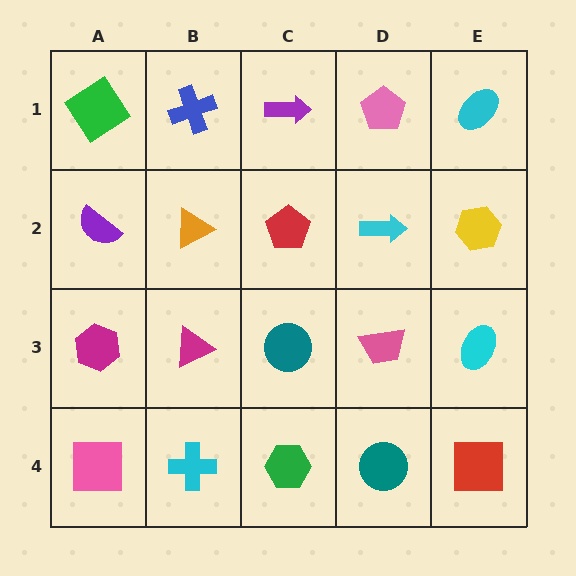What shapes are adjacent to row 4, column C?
A teal circle (row 3, column C), a cyan cross (row 4, column B), a teal circle (row 4, column D).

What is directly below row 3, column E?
A red square.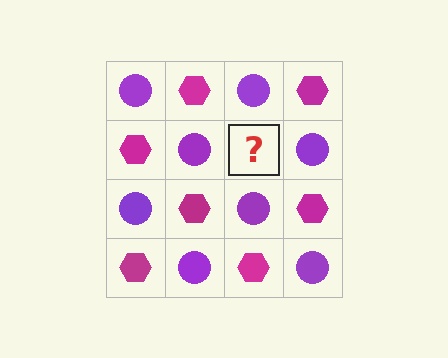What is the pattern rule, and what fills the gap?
The rule is that it alternates purple circle and magenta hexagon in a checkerboard pattern. The gap should be filled with a magenta hexagon.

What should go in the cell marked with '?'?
The missing cell should contain a magenta hexagon.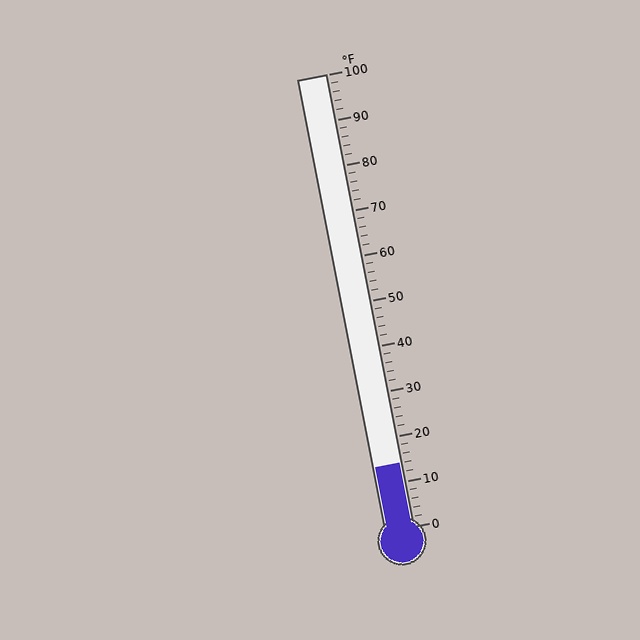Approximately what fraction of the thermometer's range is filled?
The thermometer is filled to approximately 15% of its range.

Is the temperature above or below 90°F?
The temperature is below 90°F.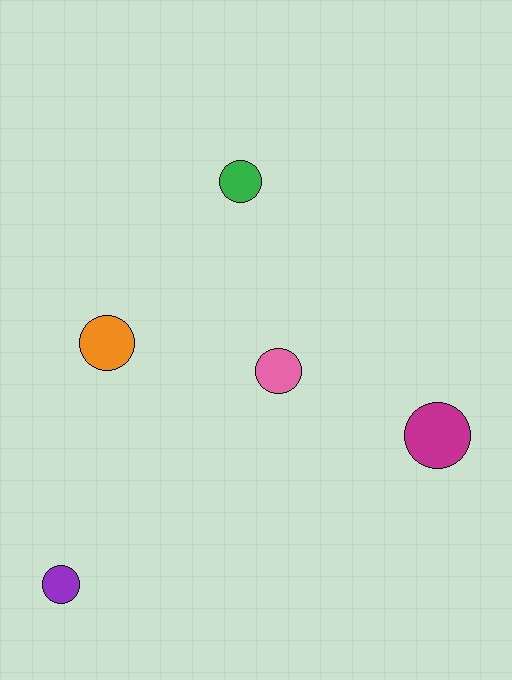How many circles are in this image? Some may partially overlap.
There are 5 circles.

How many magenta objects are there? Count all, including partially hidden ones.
There is 1 magenta object.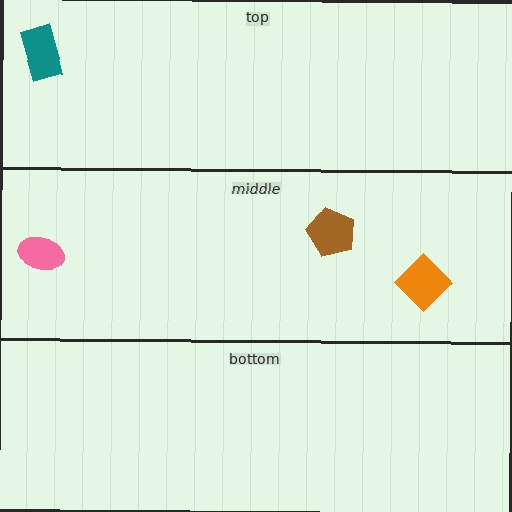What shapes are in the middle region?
The brown pentagon, the pink ellipse, the orange diamond.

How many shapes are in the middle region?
3.